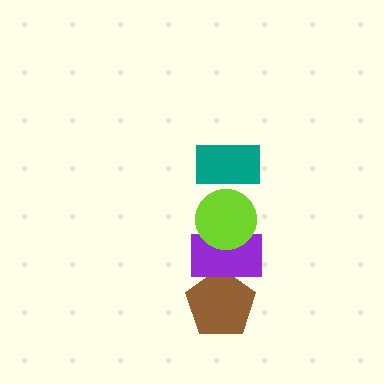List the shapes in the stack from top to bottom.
From top to bottom: the teal rectangle, the lime circle, the purple rectangle, the brown pentagon.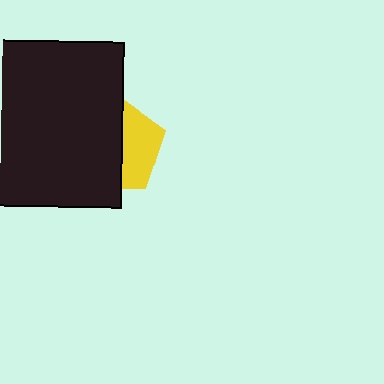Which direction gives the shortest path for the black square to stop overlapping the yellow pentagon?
Moving left gives the shortest separation.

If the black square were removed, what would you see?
You would see the complete yellow pentagon.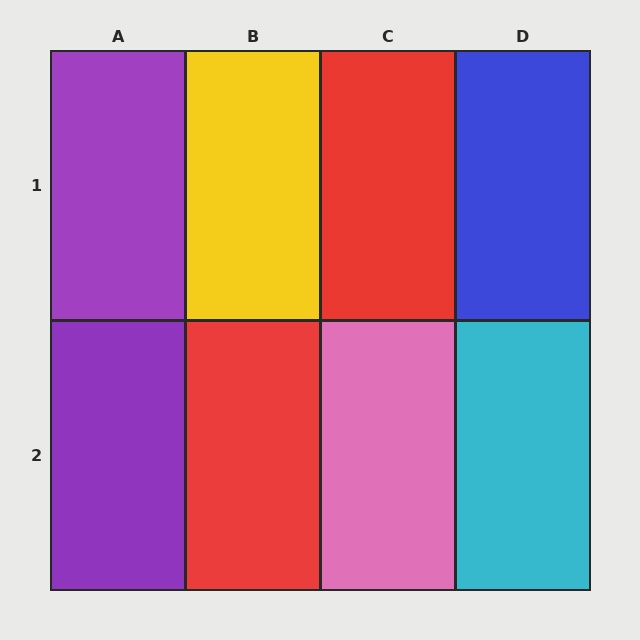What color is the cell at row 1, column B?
Yellow.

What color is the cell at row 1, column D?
Blue.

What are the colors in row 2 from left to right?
Purple, red, pink, cyan.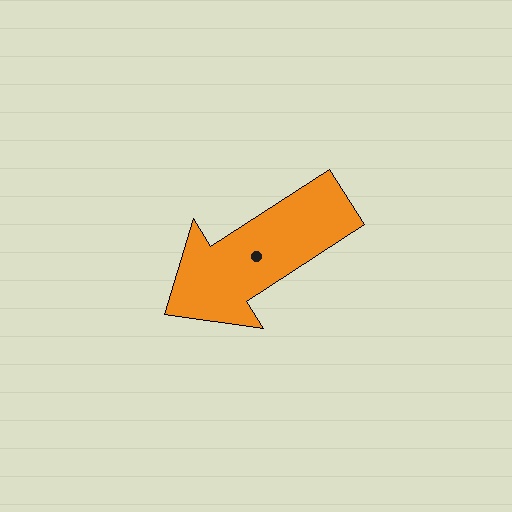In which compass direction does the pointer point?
Southwest.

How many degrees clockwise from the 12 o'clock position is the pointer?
Approximately 237 degrees.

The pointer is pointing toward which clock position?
Roughly 8 o'clock.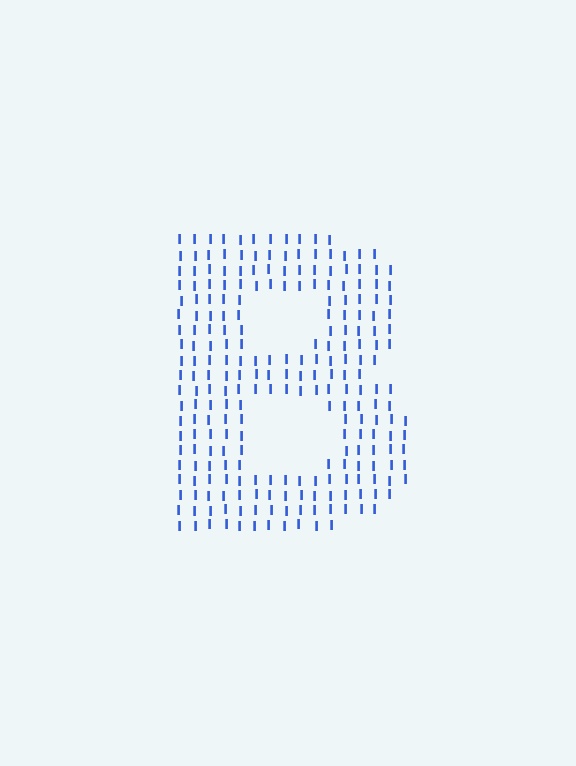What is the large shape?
The large shape is the letter B.